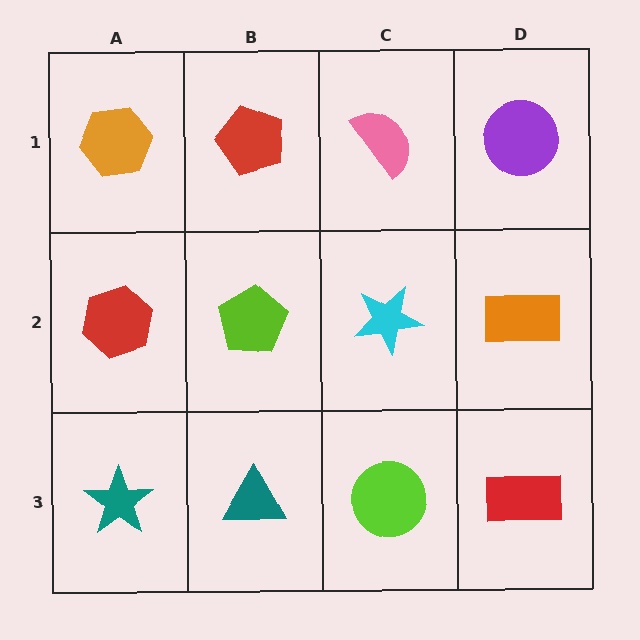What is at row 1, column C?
A pink semicircle.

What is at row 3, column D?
A red rectangle.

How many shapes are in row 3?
4 shapes.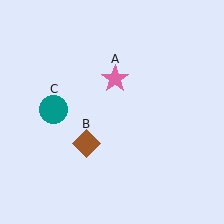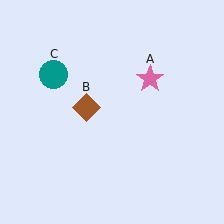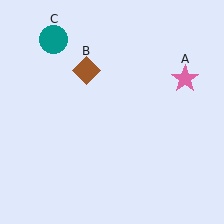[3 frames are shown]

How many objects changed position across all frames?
3 objects changed position: pink star (object A), brown diamond (object B), teal circle (object C).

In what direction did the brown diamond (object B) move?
The brown diamond (object B) moved up.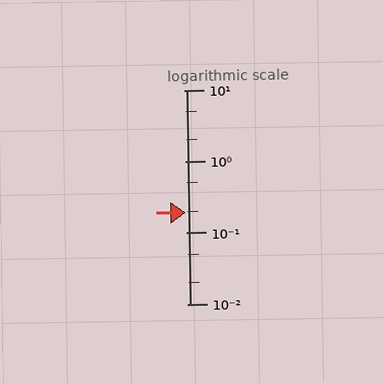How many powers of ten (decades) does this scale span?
The scale spans 3 decades, from 0.01 to 10.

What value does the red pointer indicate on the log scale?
The pointer indicates approximately 0.19.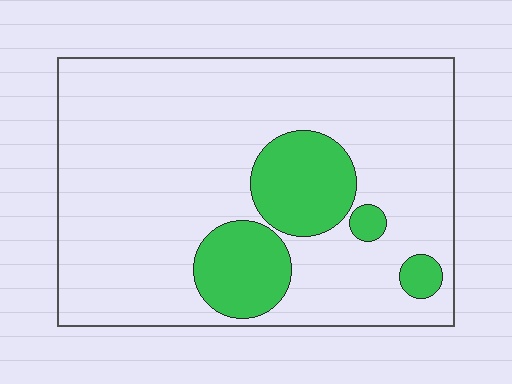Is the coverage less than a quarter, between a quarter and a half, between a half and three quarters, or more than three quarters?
Less than a quarter.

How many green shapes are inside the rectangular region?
4.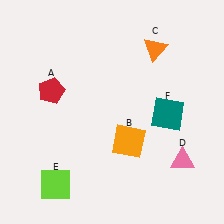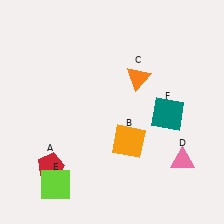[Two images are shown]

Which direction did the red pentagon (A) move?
The red pentagon (A) moved down.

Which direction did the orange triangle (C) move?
The orange triangle (C) moved down.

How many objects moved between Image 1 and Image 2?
2 objects moved between the two images.